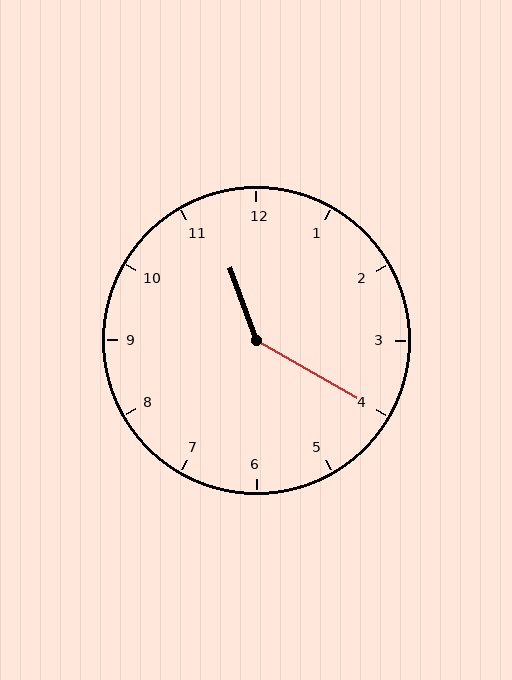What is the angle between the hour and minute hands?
Approximately 140 degrees.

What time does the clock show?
11:20.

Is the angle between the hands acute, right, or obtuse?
It is obtuse.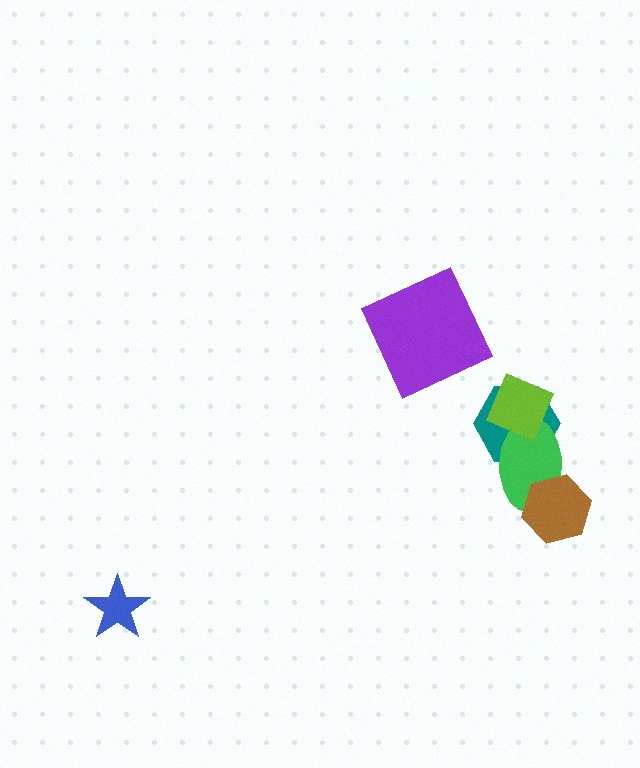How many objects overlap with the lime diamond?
2 objects overlap with the lime diamond.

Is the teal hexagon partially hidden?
Yes, it is partially covered by another shape.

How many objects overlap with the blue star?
0 objects overlap with the blue star.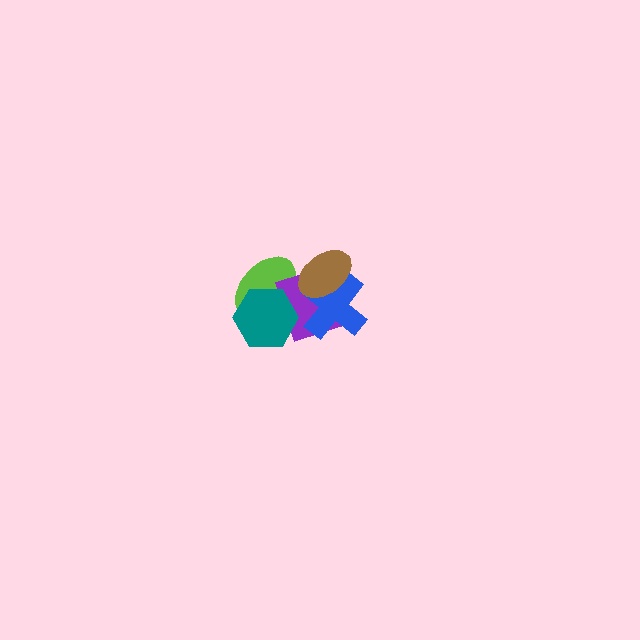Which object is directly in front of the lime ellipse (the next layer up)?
The purple diamond is directly in front of the lime ellipse.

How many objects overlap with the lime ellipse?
2 objects overlap with the lime ellipse.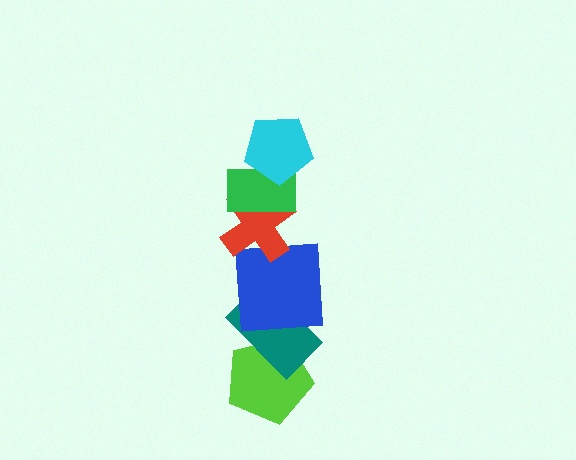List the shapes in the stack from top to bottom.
From top to bottom: the cyan pentagon, the green rectangle, the red cross, the blue square, the teal rectangle, the lime pentagon.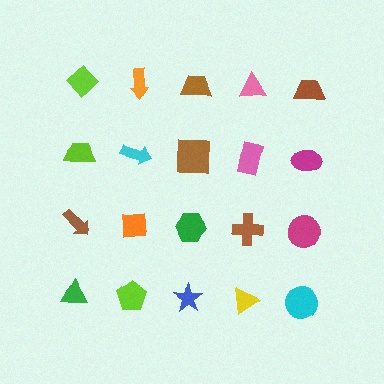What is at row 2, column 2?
A cyan arrow.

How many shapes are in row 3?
5 shapes.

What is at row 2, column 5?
A magenta ellipse.